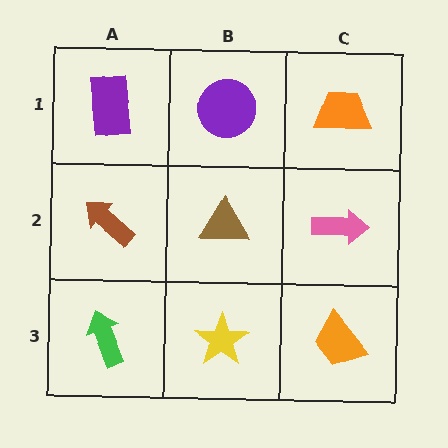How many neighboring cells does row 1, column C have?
2.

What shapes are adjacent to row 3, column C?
A pink arrow (row 2, column C), a yellow star (row 3, column B).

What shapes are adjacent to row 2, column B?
A purple circle (row 1, column B), a yellow star (row 3, column B), a brown arrow (row 2, column A), a pink arrow (row 2, column C).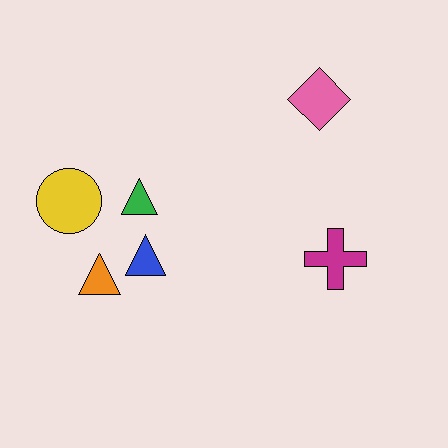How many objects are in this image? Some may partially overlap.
There are 6 objects.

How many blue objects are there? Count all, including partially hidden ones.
There is 1 blue object.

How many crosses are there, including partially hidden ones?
There is 1 cross.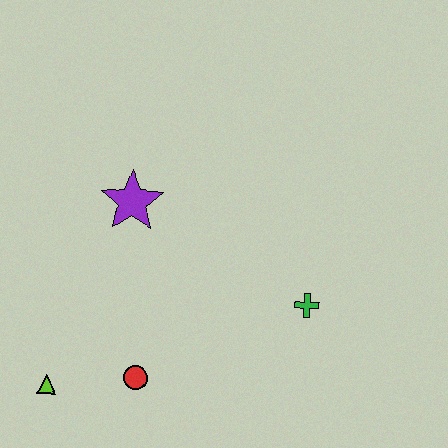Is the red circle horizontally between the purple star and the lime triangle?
No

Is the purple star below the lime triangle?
No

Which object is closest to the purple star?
The red circle is closest to the purple star.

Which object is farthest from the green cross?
The lime triangle is farthest from the green cross.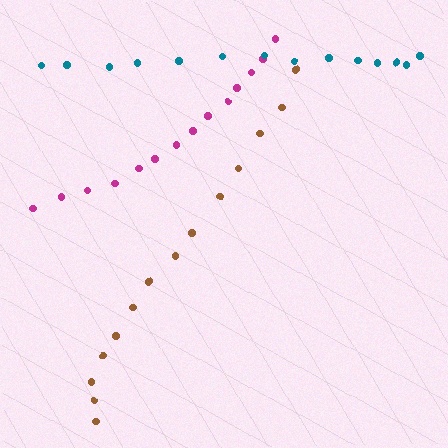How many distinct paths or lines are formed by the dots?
There are 3 distinct paths.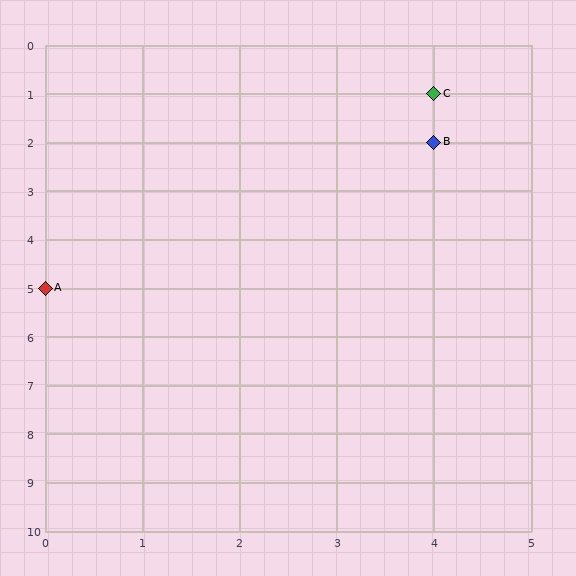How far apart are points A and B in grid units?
Points A and B are 4 columns and 3 rows apart (about 5.0 grid units diagonally).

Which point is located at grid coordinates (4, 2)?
Point B is at (4, 2).